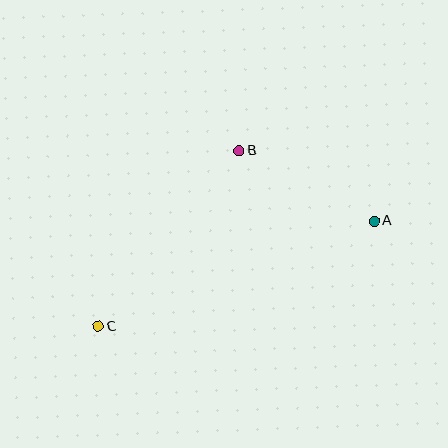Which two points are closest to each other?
Points A and B are closest to each other.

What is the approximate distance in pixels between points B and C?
The distance between B and C is approximately 225 pixels.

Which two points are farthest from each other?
Points A and C are farthest from each other.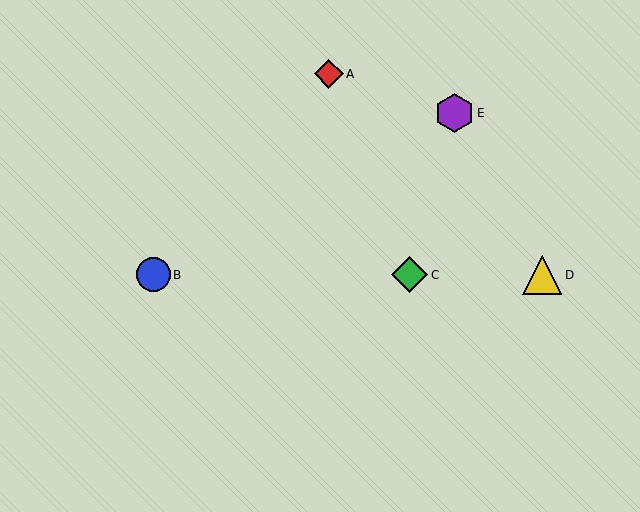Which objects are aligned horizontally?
Objects B, C, D are aligned horizontally.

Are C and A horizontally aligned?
No, C is at y≈275 and A is at y≈74.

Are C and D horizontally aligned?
Yes, both are at y≈275.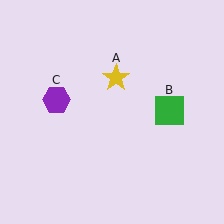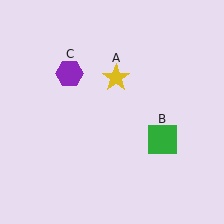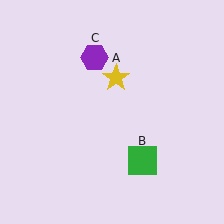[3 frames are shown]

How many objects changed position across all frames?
2 objects changed position: green square (object B), purple hexagon (object C).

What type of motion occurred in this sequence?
The green square (object B), purple hexagon (object C) rotated clockwise around the center of the scene.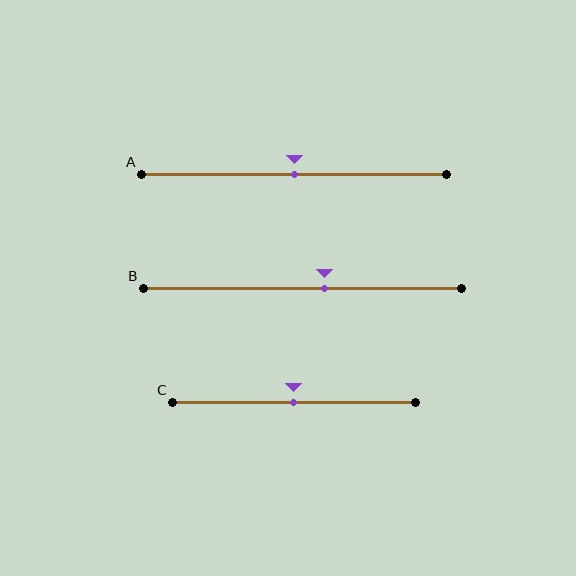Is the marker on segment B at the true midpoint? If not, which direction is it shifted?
No, the marker on segment B is shifted to the right by about 7% of the segment length.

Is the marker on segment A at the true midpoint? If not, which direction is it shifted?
Yes, the marker on segment A is at the true midpoint.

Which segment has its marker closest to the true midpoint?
Segment A has its marker closest to the true midpoint.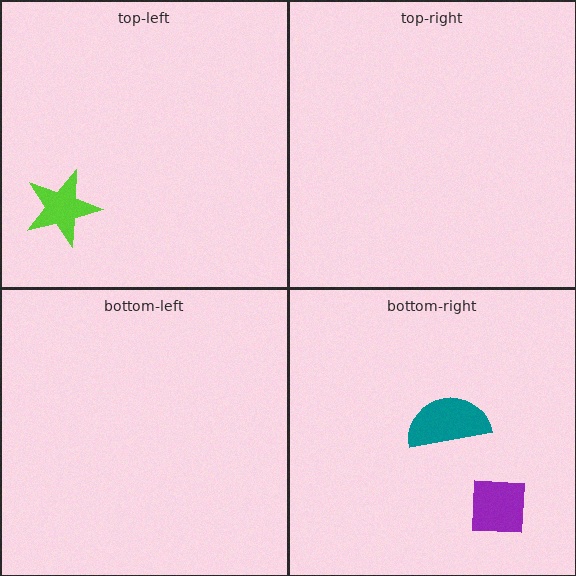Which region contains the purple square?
The bottom-right region.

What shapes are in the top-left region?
The lime star.